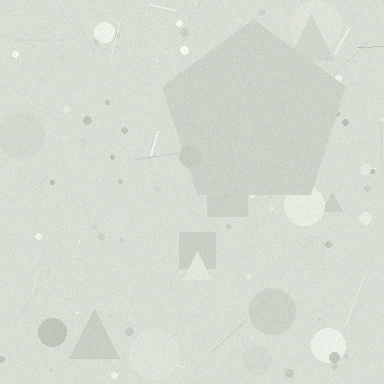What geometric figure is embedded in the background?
A pentagon is embedded in the background.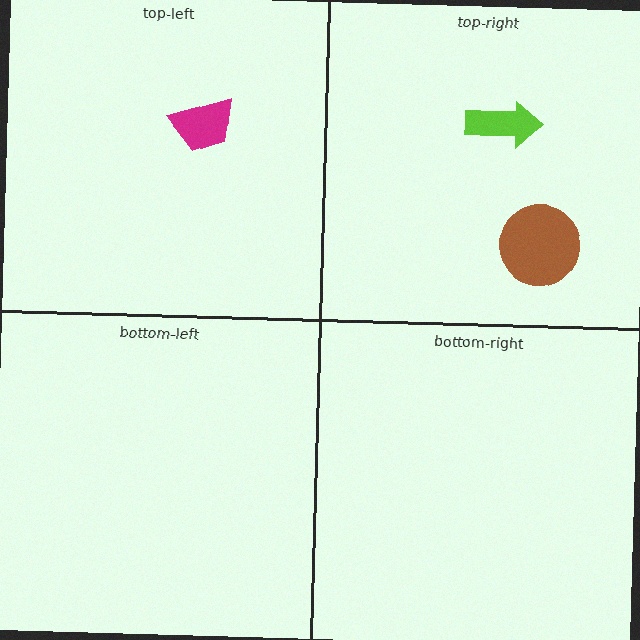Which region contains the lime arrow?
The top-right region.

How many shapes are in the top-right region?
2.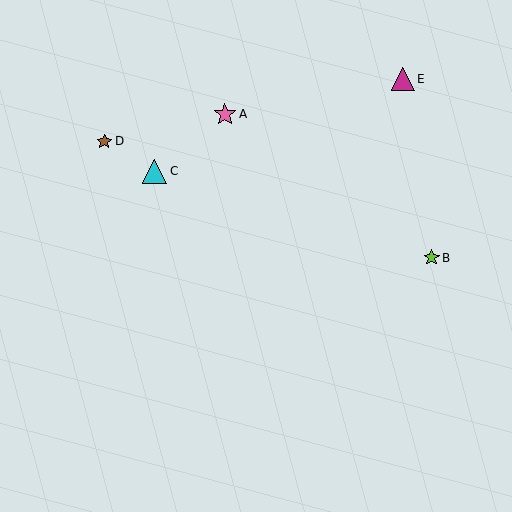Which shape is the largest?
The cyan triangle (labeled C) is the largest.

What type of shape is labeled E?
Shape E is a magenta triangle.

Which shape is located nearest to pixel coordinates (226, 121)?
The pink star (labeled A) at (225, 114) is nearest to that location.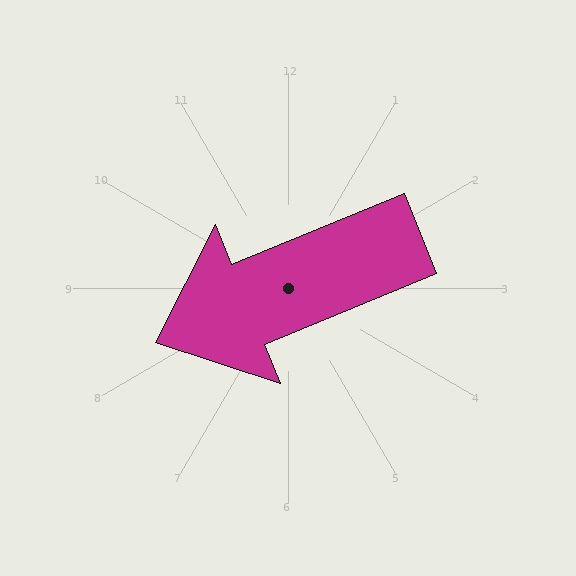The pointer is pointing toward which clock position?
Roughly 8 o'clock.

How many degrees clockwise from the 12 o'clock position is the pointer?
Approximately 248 degrees.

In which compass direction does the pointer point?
West.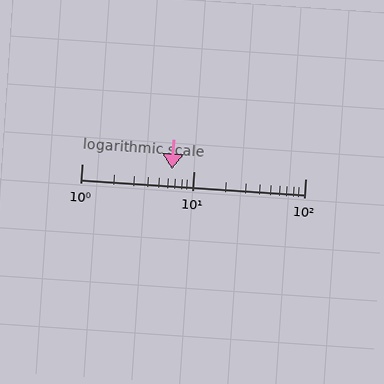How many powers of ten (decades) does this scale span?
The scale spans 2 decades, from 1 to 100.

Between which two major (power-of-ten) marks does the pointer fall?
The pointer is between 1 and 10.